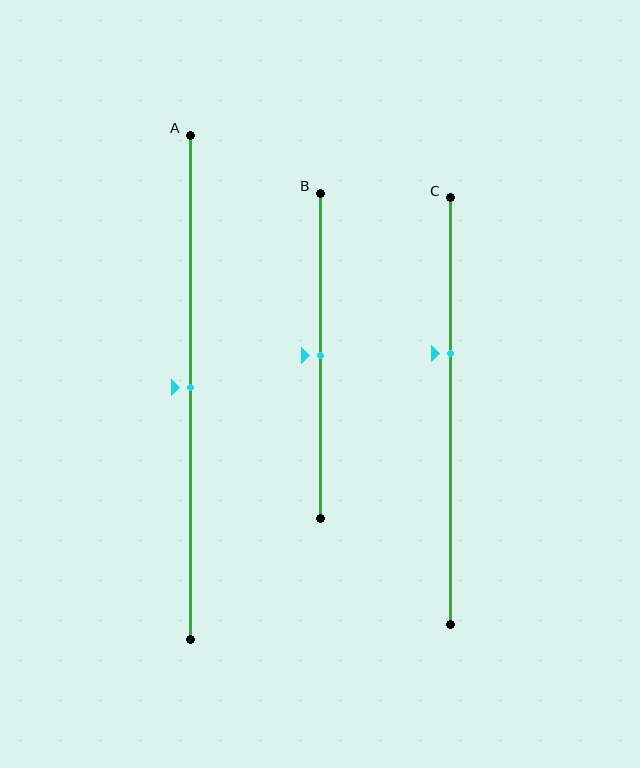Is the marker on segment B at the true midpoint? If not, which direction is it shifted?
Yes, the marker on segment B is at the true midpoint.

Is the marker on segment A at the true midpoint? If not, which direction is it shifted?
Yes, the marker on segment A is at the true midpoint.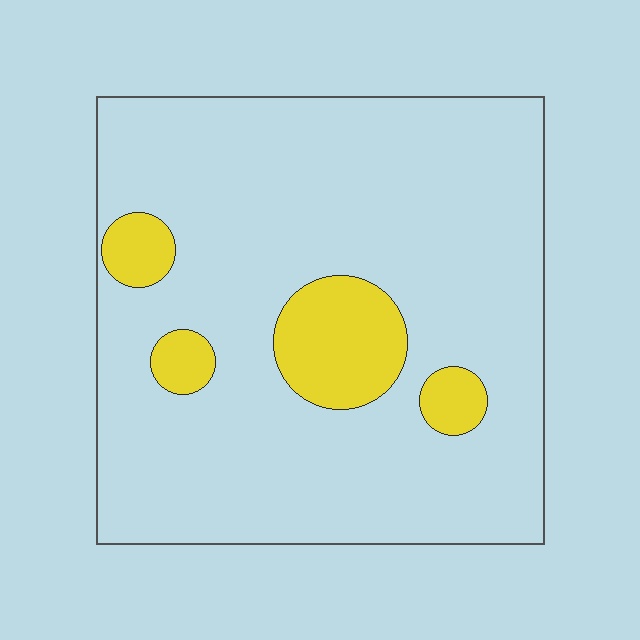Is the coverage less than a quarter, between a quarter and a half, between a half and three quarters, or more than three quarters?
Less than a quarter.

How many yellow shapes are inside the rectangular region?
4.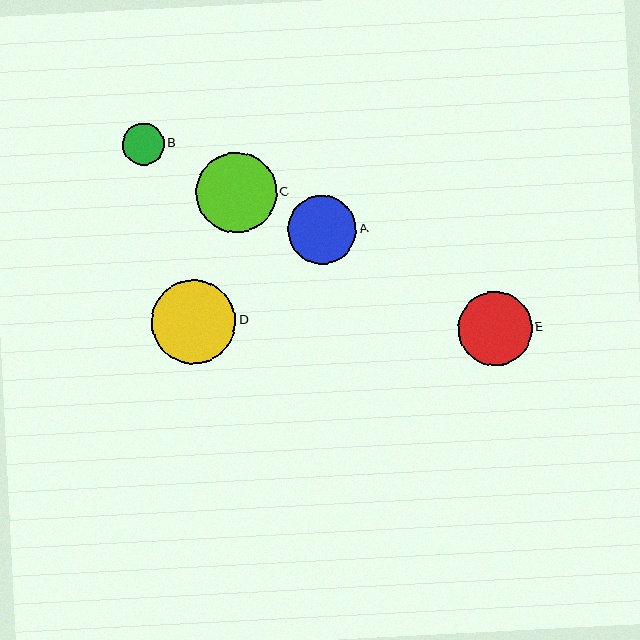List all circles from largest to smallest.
From largest to smallest: D, C, E, A, B.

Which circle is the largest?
Circle D is the largest with a size of approximately 84 pixels.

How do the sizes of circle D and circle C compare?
Circle D and circle C are approximately the same size.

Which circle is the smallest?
Circle B is the smallest with a size of approximately 42 pixels.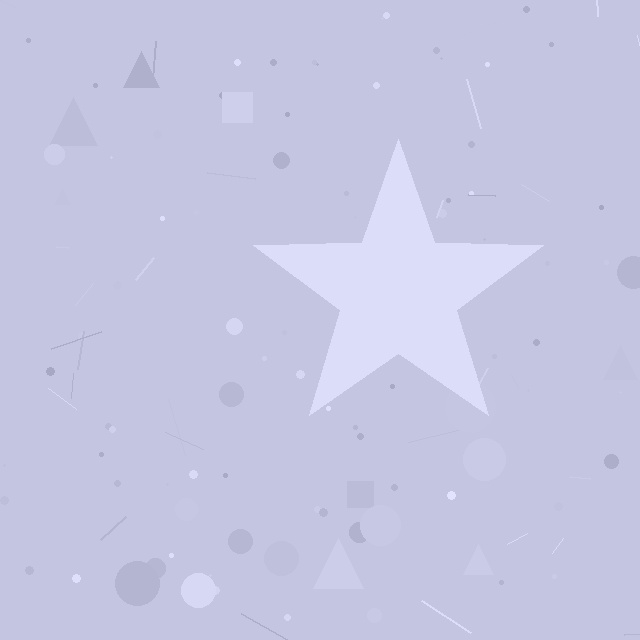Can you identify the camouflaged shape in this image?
The camouflaged shape is a star.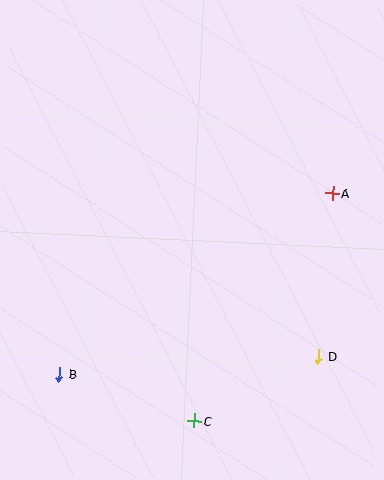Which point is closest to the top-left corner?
Point B is closest to the top-left corner.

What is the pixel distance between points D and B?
The distance between D and B is 260 pixels.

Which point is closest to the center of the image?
Point A at (333, 193) is closest to the center.